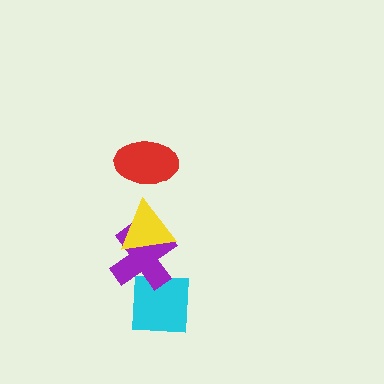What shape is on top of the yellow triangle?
The red ellipse is on top of the yellow triangle.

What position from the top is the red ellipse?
The red ellipse is 1st from the top.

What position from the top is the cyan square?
The cyan square is 4th from the top.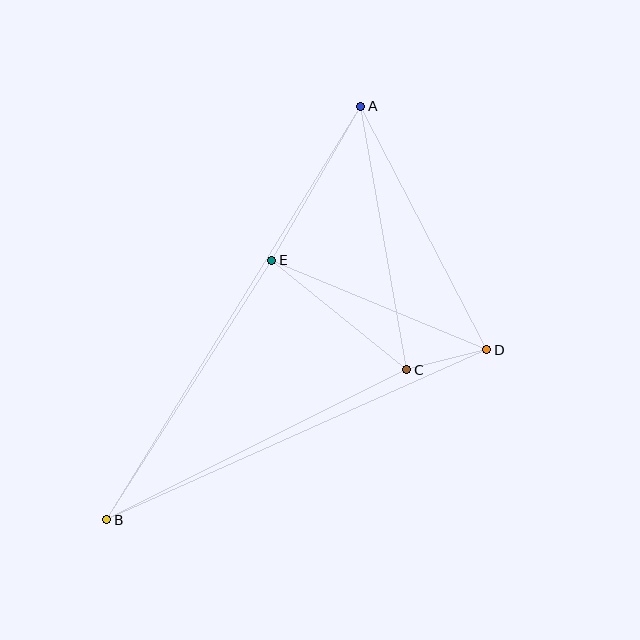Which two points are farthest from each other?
Points A and B are farthest from each other.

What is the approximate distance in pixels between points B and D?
The distance between B and D is approximately 417 pixels.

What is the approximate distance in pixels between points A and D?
The distance between A and D is approximately 274 pixels.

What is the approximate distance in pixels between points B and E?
The distance between B and E is approximately 308 pixels.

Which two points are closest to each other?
Points C and D are closest to each other.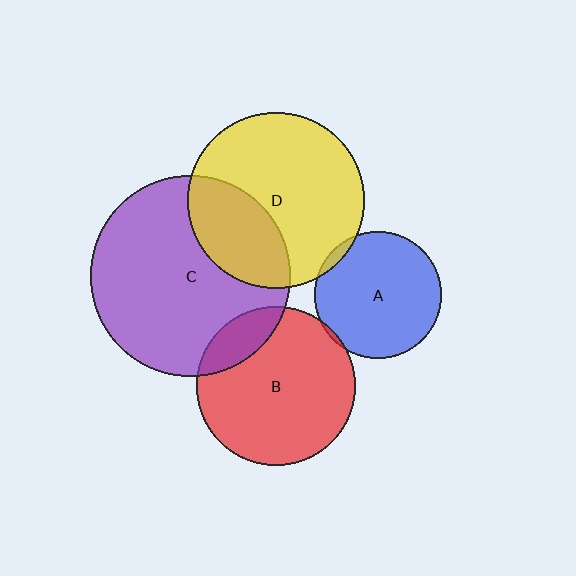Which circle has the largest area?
Circle C (purple).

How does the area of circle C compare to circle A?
Approximately 2.5 times.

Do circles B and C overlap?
Yes.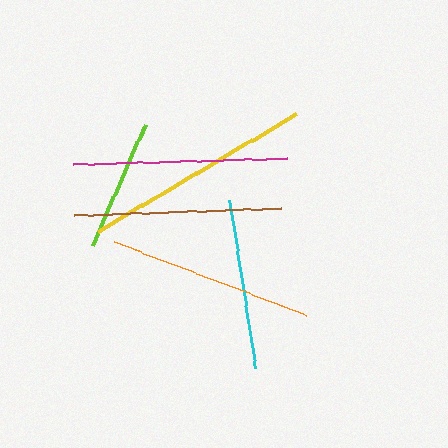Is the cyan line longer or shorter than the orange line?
The orange line is longer than the cyan line.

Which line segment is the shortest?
The lime line is the shortest at approximately 133 pixels.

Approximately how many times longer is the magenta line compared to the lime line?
The magenta line is approximately 1.6 times the length of the lime line.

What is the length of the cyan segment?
The cyan segment is approximately 169 pixels long.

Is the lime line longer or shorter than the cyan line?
The cyan line is longer than the lime line.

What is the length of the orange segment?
The orange segment is approximately 206 pixels long.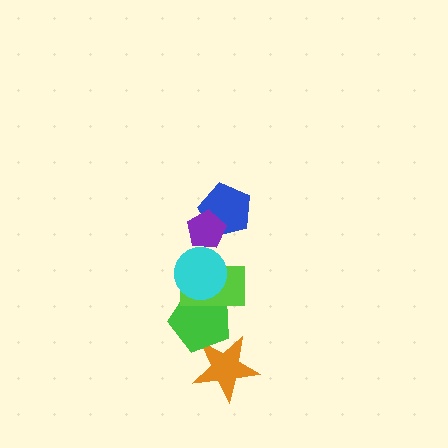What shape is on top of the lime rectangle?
The cyan circle is on top of the lime rectangle.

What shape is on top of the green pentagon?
The lime rectangle is on top of the green pentagon.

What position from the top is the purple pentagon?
The purple pentagon is 1st from the top.